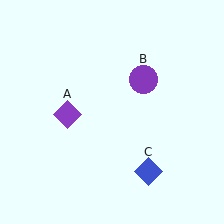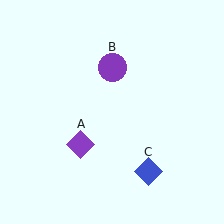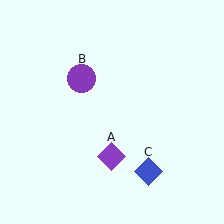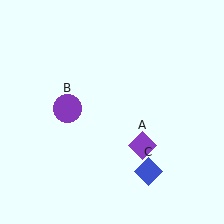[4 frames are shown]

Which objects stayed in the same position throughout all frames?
Blue diamond (object C) remained stationary.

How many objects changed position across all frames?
2 objects changed position: purple diamond (object A), purple circle (object B).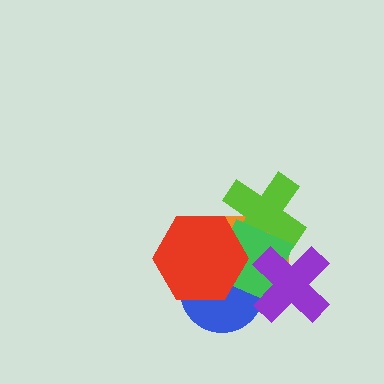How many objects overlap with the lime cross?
4 objects overlap with the lime cross.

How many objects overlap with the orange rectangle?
5 objects overlap with the orange rectangle.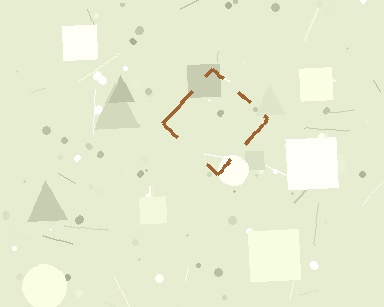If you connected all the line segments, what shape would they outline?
They would outline a diamond.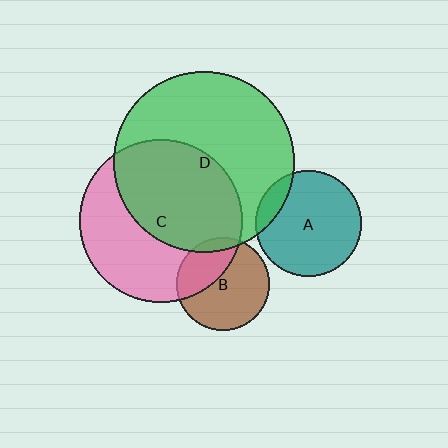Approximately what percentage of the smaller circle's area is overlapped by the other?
Approximately 15%.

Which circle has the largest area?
Circle D (green).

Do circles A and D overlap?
Yes.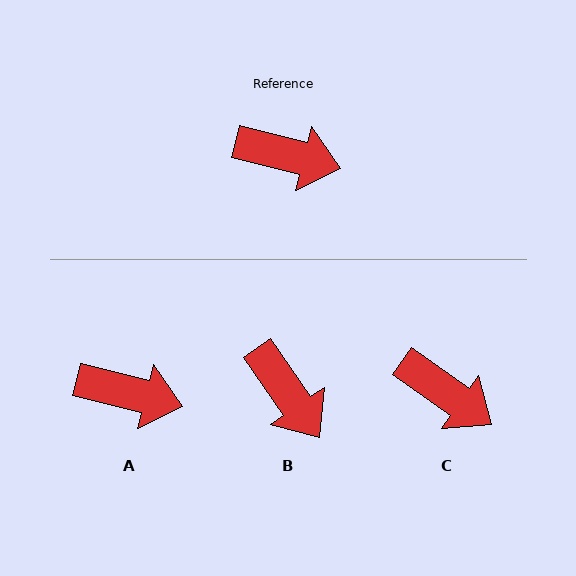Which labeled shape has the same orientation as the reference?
A.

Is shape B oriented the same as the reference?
No, it is off by about 41 degrees.